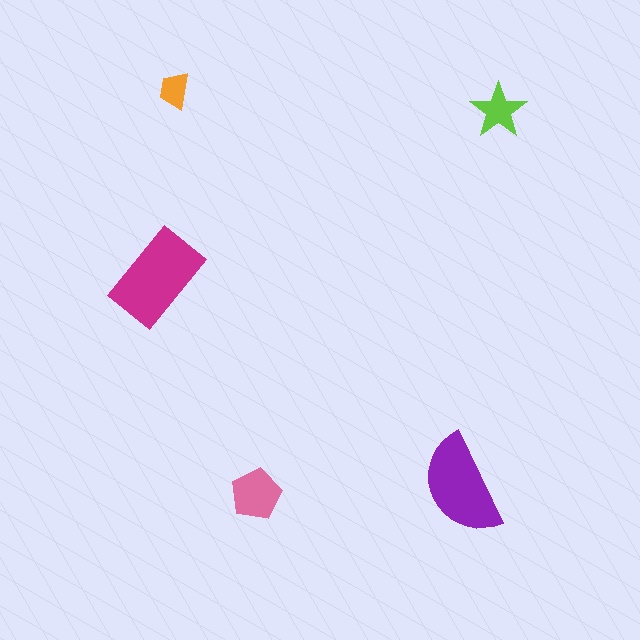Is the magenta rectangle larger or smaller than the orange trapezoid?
Larger.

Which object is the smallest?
The orange trapezoid.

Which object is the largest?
The magenta rectangle.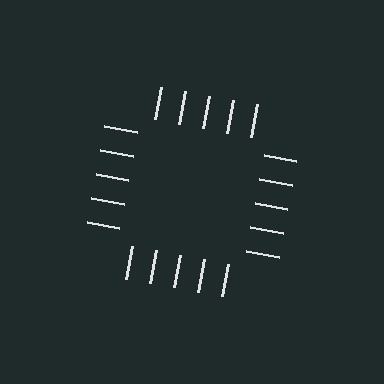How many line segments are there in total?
20 — 5 along each of the 4 edges.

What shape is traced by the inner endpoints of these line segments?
An illusory square — the line segments terminate on its edges but no continuous stroke is drawn.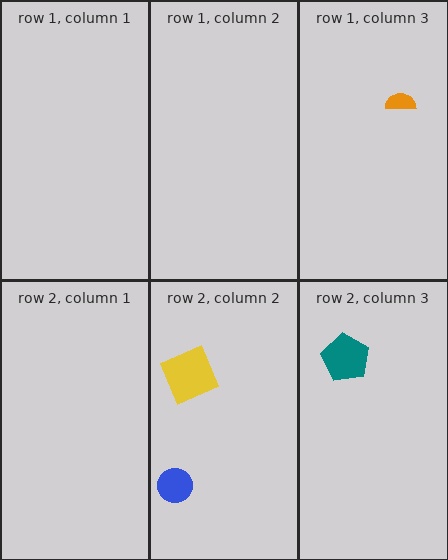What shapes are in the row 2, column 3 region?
The teal pentagon.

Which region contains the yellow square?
The row 2, column 2 region.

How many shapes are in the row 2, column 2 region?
2.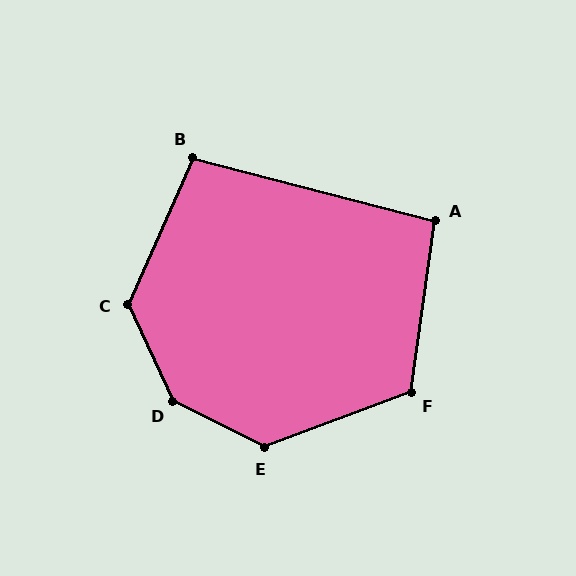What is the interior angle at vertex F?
Approximately 119 degrees (obtuse).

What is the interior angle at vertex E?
Approximately 132 degrees (obtuse).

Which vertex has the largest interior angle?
D, at approximately 142 degrees.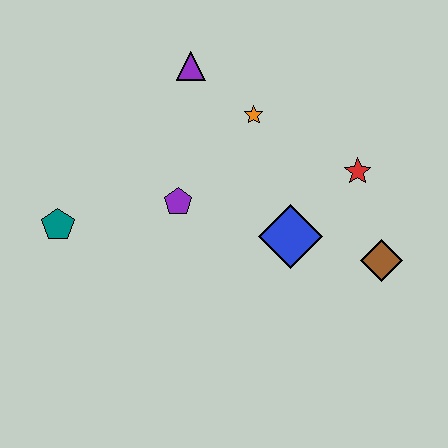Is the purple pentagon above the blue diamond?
Yes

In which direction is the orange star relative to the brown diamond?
The orange star is above the brown diamond.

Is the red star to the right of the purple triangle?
Yes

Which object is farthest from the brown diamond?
The teal pentagon is farthest from the brown diamond.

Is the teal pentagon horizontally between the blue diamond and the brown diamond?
No